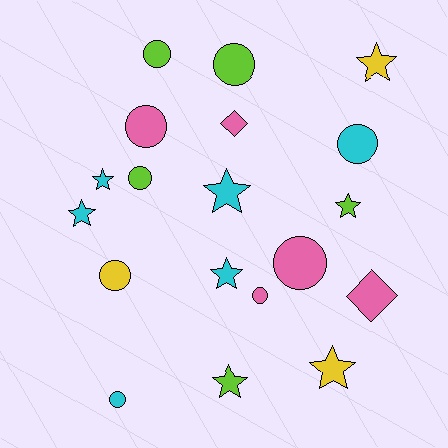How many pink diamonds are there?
There are 2 pink diamonds.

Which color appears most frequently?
Cyan, with 6 objects.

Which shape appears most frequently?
Circle, with 9 objects.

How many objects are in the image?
There are 19 objects.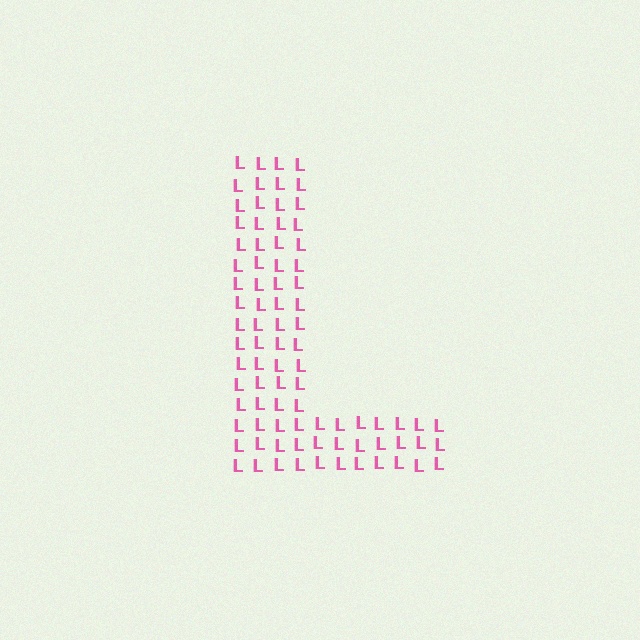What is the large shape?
The large shape is the letter L.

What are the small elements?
The small elements are letter L's.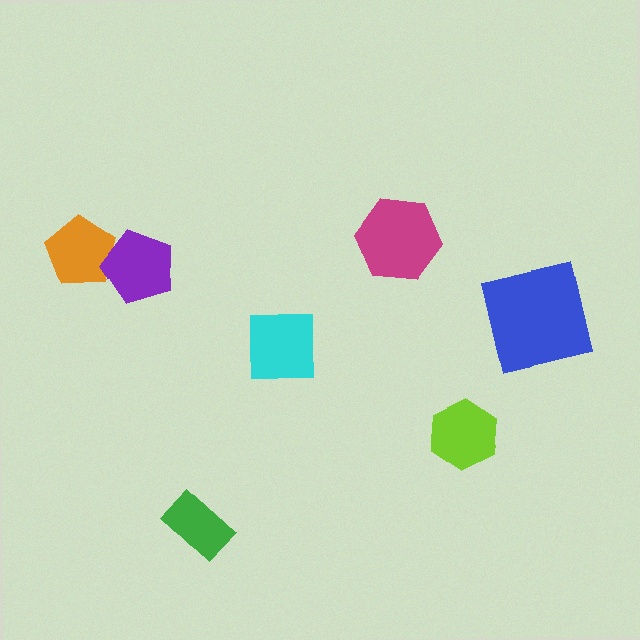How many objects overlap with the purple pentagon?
1 object overlaps with the purple pentagon.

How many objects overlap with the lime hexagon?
0 objects overlap with the lime hexagon.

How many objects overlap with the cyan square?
0 objects overlap with the cyan square.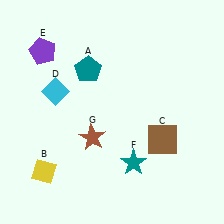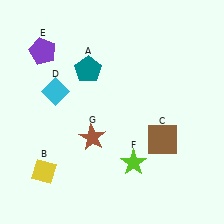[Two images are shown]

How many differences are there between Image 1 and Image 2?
There is 1 difference between the two images.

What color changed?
The star (F) changed from teal in Image 1 to lime in Image 2.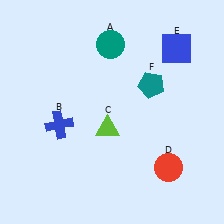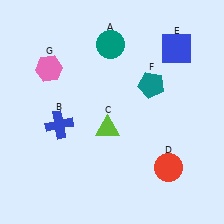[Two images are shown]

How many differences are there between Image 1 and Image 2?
There is 1 difference between the two images.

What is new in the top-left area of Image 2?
A pink hexagon (G) was added in the top-left area of Image 2.